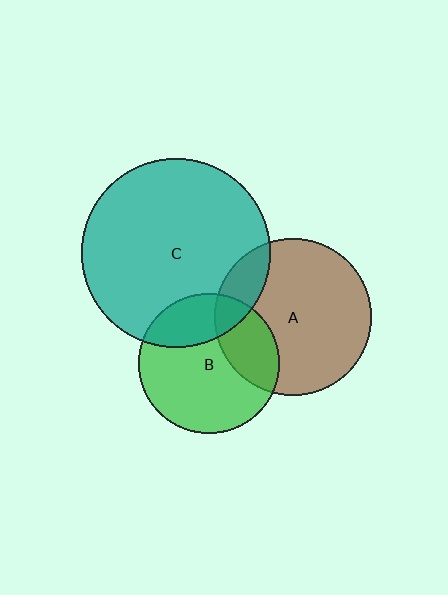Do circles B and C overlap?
Yes.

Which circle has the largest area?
Circle C (teal).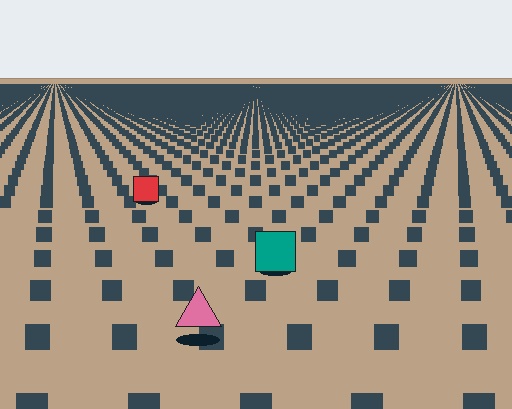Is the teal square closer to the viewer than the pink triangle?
No. The pink triangle is closer — you can tell from the texture gradient: the ground texture is coarser near it.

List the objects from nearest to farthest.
From nearest to farthest: the pink triangle, the teal square, the red square.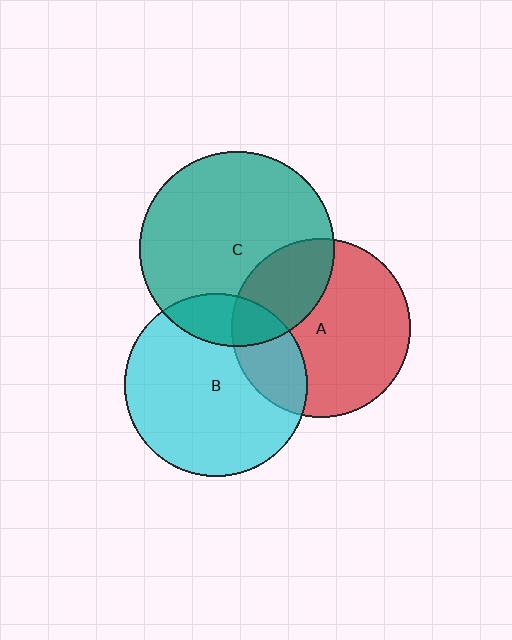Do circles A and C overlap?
Yes.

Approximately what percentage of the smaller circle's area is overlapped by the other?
Approximately 30%.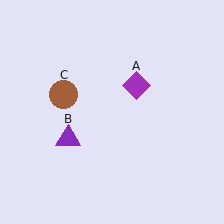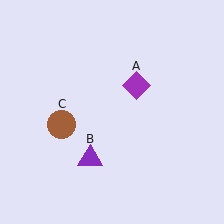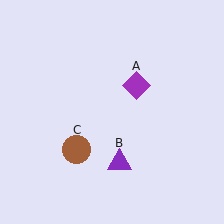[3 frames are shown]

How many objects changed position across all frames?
2 objects changed position: purple triangle (object B), brown circle (object C).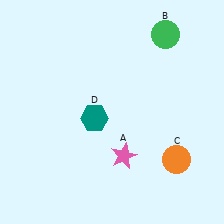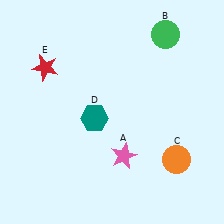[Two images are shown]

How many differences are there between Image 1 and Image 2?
There is 1 difference between the two images.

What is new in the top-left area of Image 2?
A red star (E) was added in the top-left area of Image 2.